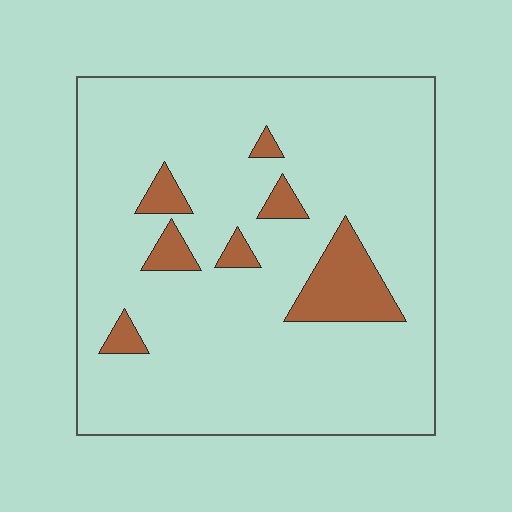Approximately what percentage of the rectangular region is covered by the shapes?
Approximately 10%.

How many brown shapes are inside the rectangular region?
7.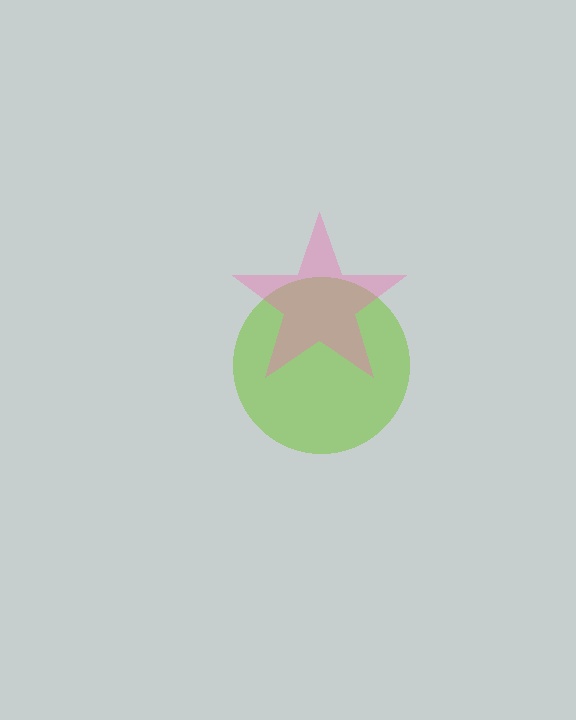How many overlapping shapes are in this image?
There are 2 overlapping shapes in the image.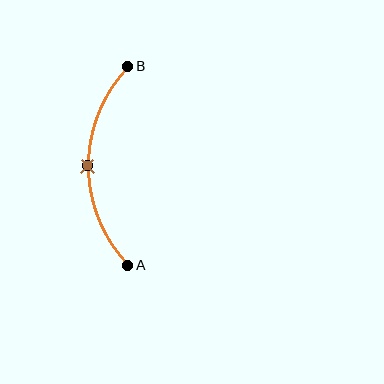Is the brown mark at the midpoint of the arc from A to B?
Yes. The brown mark lies on the arc at equal arc-length from both A and B — it is the arc midpoint.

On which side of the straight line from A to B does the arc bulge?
The arc bulges to the left of the straight line connecting A and B.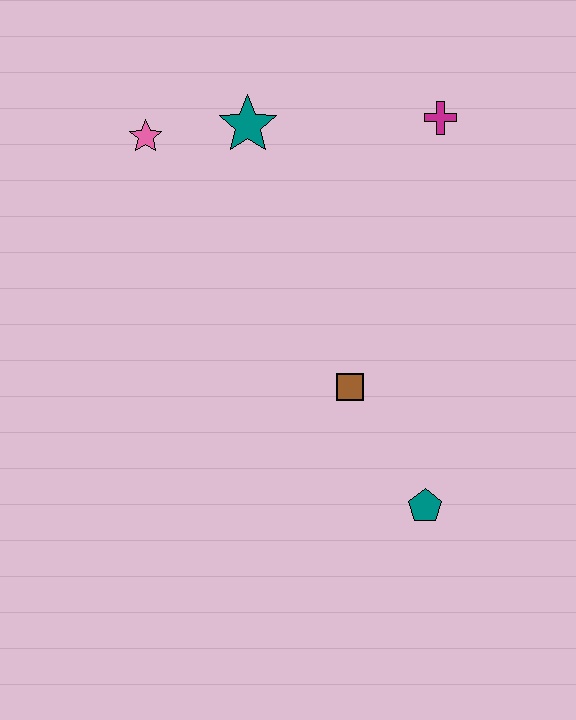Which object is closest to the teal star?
The pink star is closest to the teal star.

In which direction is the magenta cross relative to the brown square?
The magenta cross is above the brown square.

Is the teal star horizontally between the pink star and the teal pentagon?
Yes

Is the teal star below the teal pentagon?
No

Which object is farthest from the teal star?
The teal pentagon is farthest from the teal star.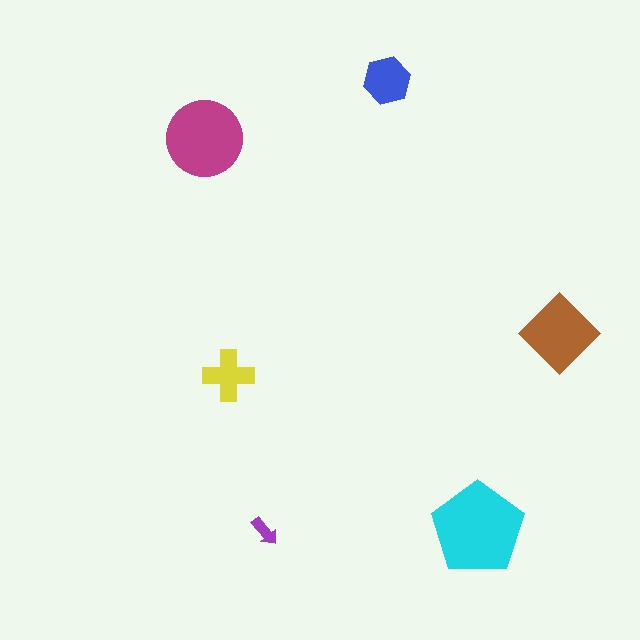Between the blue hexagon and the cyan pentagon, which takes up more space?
The cyan pentagon.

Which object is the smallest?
The purple arrow.